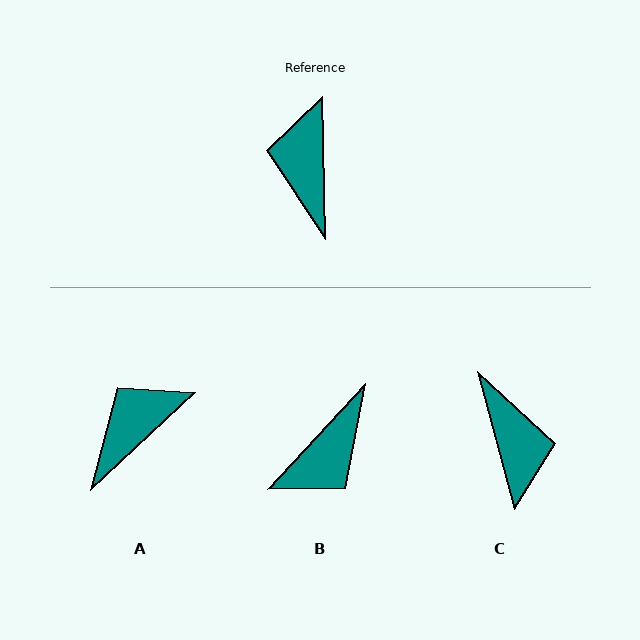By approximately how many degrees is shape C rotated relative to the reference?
Approximately 166 degrees clockwise.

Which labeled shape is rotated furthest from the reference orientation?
C, about 166 degrees away.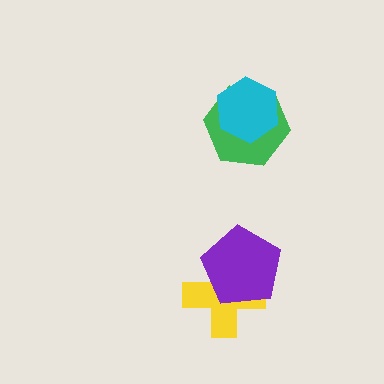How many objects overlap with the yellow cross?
1 object overlaps with the yellow cross.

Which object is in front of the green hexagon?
The cyan hexagon is in front of the green hexagon.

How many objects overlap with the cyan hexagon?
1 object overlaps with the cyan hexagon.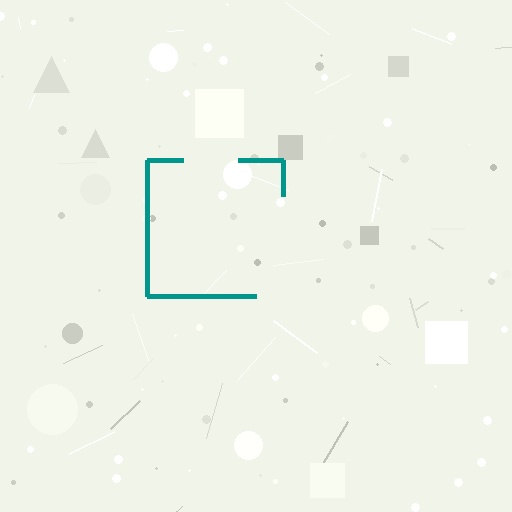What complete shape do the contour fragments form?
The contour fragments form a square.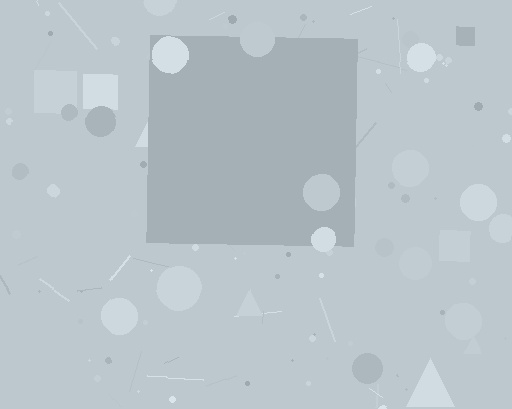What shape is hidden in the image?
A square is hidden in the image.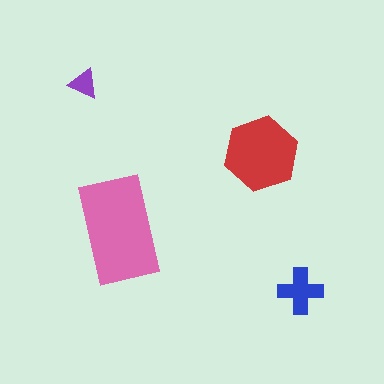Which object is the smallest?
The purple triangle.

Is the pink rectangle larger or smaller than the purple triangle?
Larger.